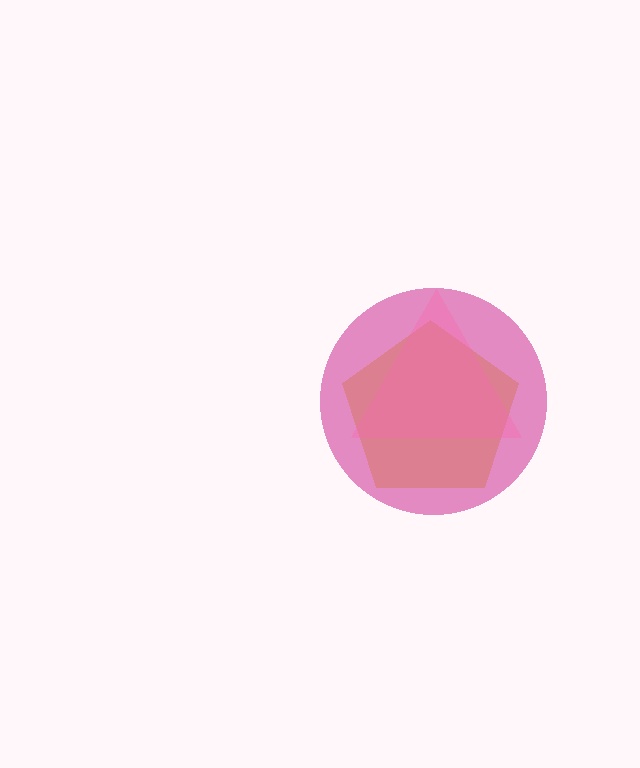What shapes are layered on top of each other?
The layered shapes are: a yellow pentagon, a magenta circle, a pink triangle.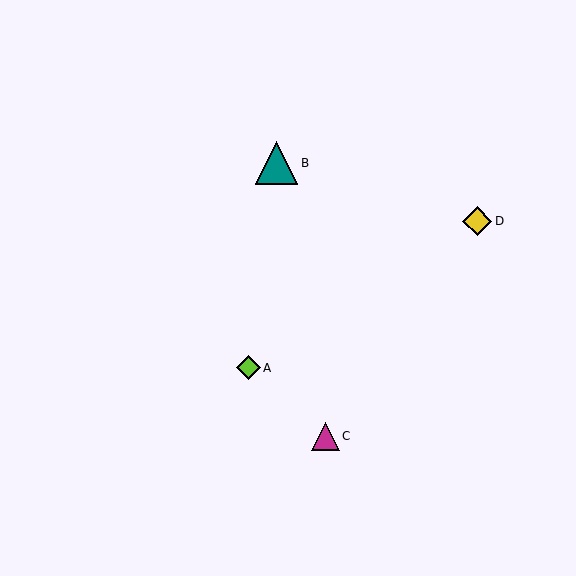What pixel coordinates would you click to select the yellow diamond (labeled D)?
Click at (477, 221) to select the yellow diamond D.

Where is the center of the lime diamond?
The center of the lime diamond is at (248, 368).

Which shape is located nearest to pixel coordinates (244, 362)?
The lime diamond (labeled A) at (248, 368) is nearest to that location.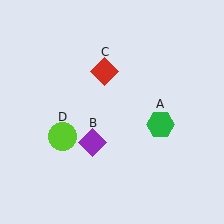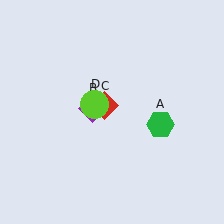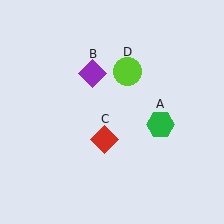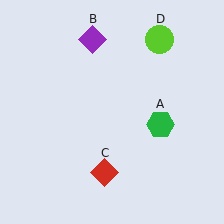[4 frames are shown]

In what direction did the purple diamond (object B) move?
The purple diamond (object B) moved up.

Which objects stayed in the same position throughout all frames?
Green hexagon (object A) remained stationary.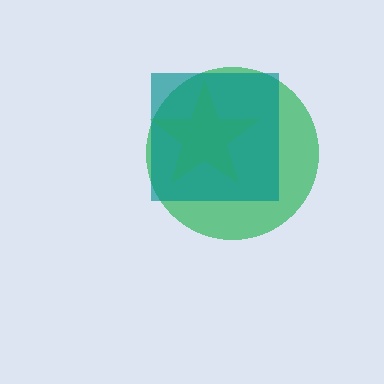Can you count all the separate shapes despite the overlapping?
Yes, there are 3 separate shapes.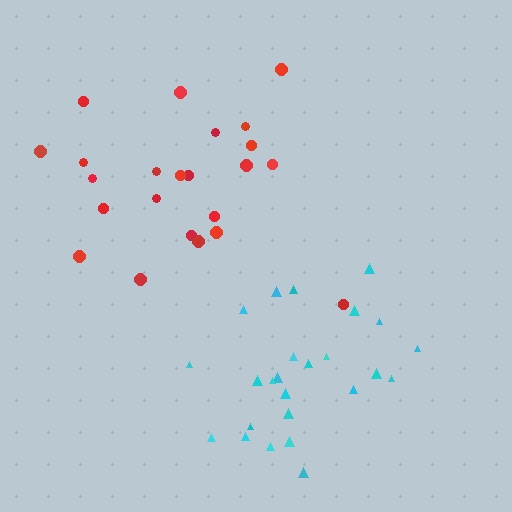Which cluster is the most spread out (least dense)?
Red.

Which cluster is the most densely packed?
Cyan.